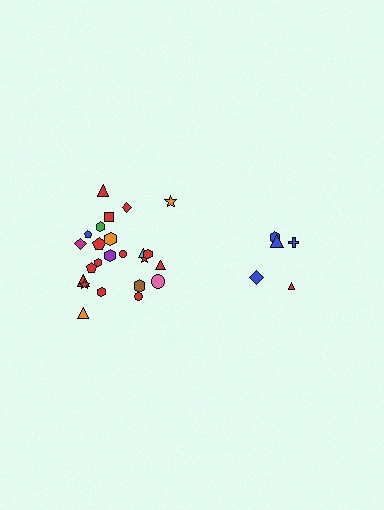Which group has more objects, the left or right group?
The left group.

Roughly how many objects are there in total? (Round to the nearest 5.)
Roughly 30 objects in total.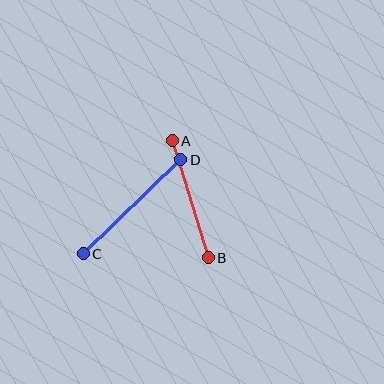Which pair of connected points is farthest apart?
Points C and D are farthest apart.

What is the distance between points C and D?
The distance is approximately 135 pixels.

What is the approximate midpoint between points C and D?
The midpoint is at approximately (132, 207) pixels.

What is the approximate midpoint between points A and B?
The midpoint is at approximately (190, 199) pixels.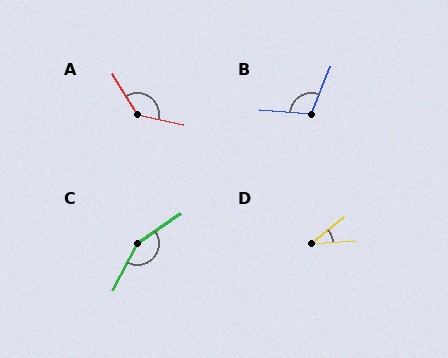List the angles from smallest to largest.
D (34°), B (108°), A (134°), C (153°).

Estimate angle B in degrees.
Approximately 108 degrees.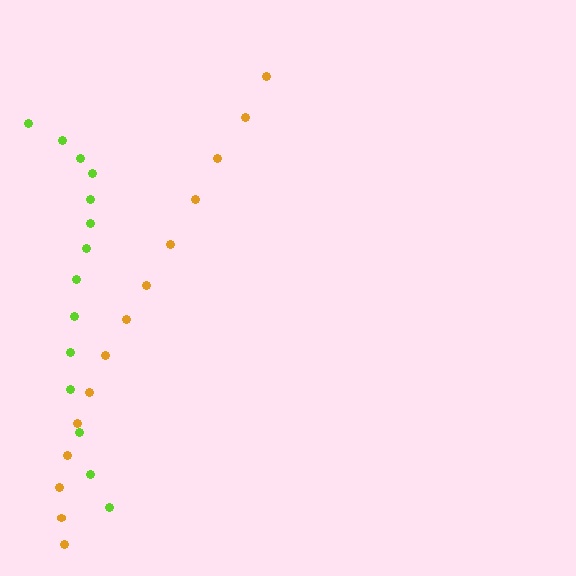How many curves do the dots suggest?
There are 2 distinct paths.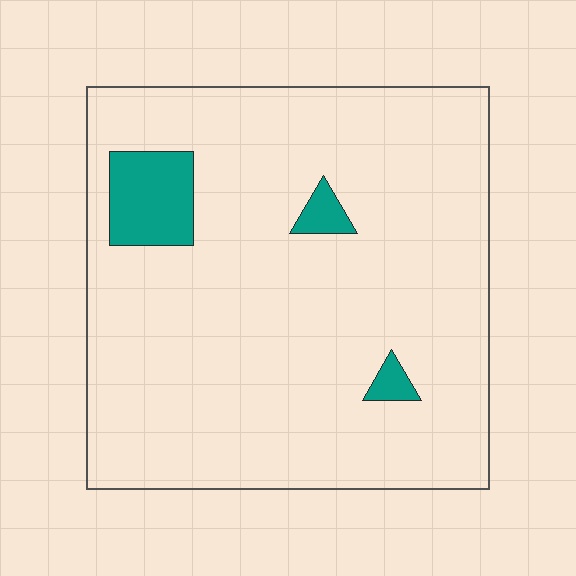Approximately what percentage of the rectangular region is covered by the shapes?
Approximately 5%.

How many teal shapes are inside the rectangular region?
3.